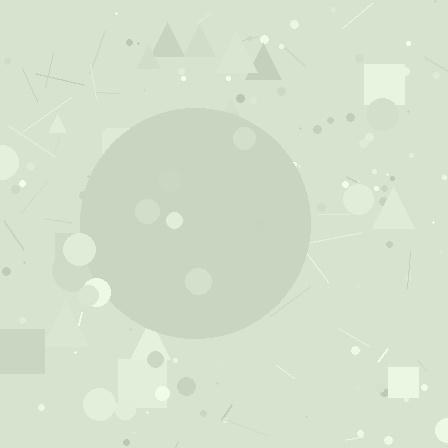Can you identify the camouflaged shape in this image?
The camouflaged shape is a circle.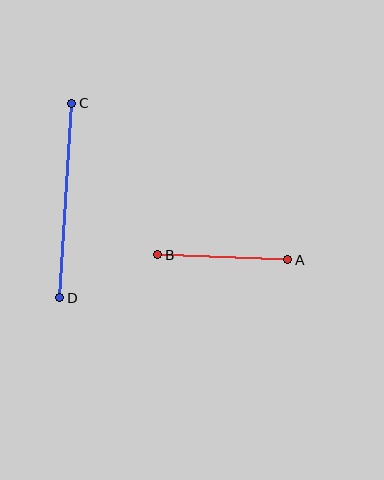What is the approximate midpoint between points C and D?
The midpoint is at approximately (66, 200) pixels.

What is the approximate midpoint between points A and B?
The midpoint is at approximately (223, 257) pixels.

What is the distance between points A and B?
The distance is approximately 130 pixels.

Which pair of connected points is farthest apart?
Points C and D are farthest apart.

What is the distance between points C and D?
The distance is approximately 195 pixels.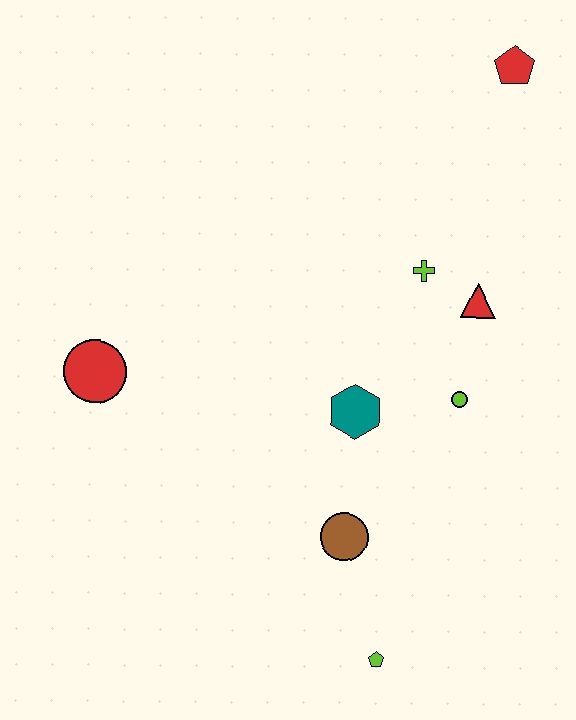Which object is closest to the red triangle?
The lime cross is closest to the red triangle.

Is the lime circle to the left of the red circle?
No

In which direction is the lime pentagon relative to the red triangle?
The lime pentagon is below the red triangle.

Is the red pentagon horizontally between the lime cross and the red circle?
No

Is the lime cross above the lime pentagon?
Yes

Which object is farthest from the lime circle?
The red circle is farthest from the lime circle.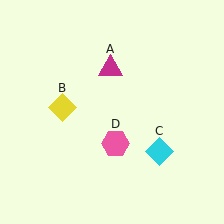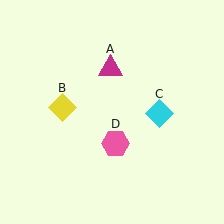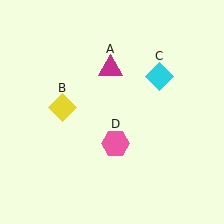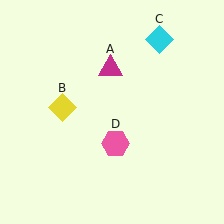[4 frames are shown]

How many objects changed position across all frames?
1 object changed position: cyan diamond (object C).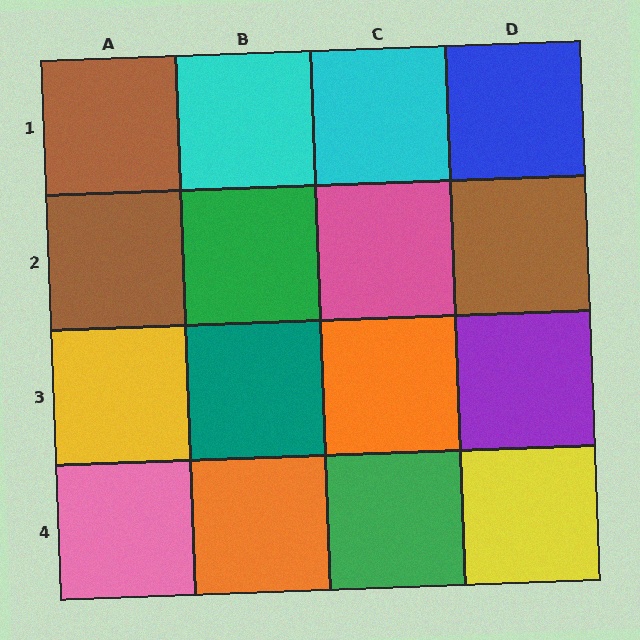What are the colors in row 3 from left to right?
Yellow, teal, orange, purple.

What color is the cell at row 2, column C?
Pink.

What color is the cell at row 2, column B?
Green.